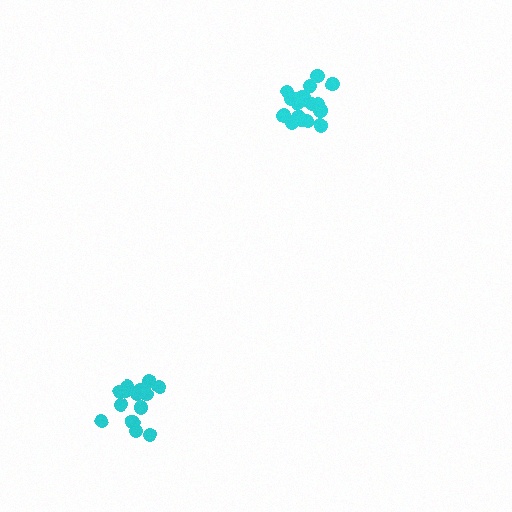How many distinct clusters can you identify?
There are 2 distinct clusters.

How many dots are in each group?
Group 1: 20 dots, Group 2: 16 dots (36 total).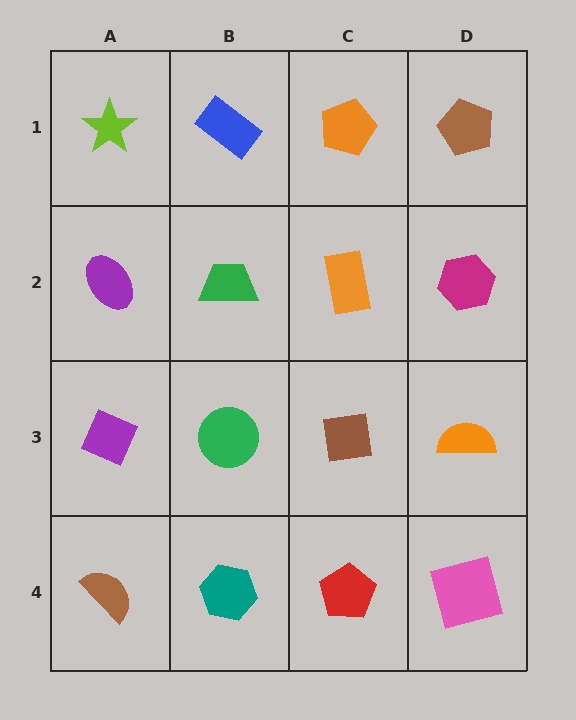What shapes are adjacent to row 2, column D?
A brown pentagon (row 1, column D), an orange semicircle (row 3, column D), an orange rectangle (row 2, column C).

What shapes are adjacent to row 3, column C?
An orange rectangle (row 2, column C), a red pentagon (row 4, column C), a green circle (row 3, column B), an orange semicircle (row 3, column D).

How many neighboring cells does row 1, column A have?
2.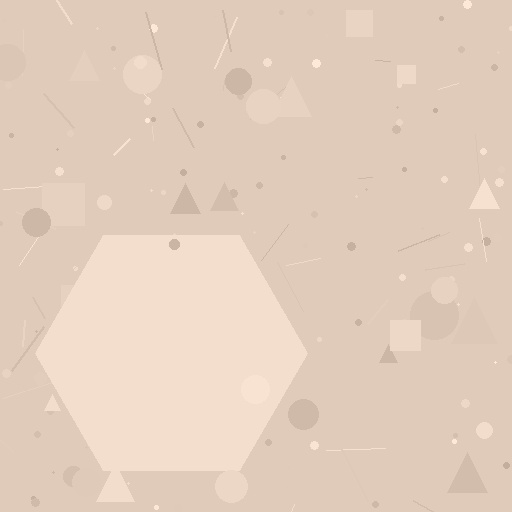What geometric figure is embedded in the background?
A hexagon is embedded in the background.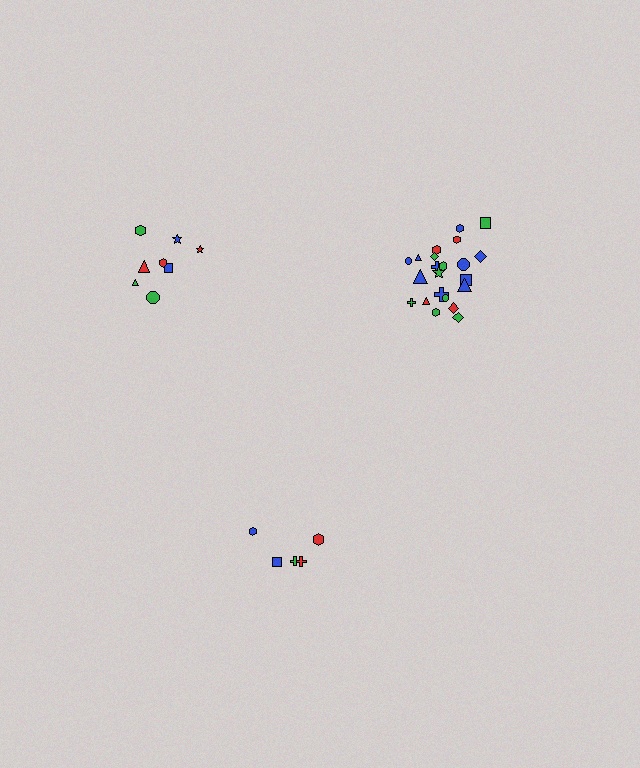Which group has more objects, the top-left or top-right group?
The top-right group.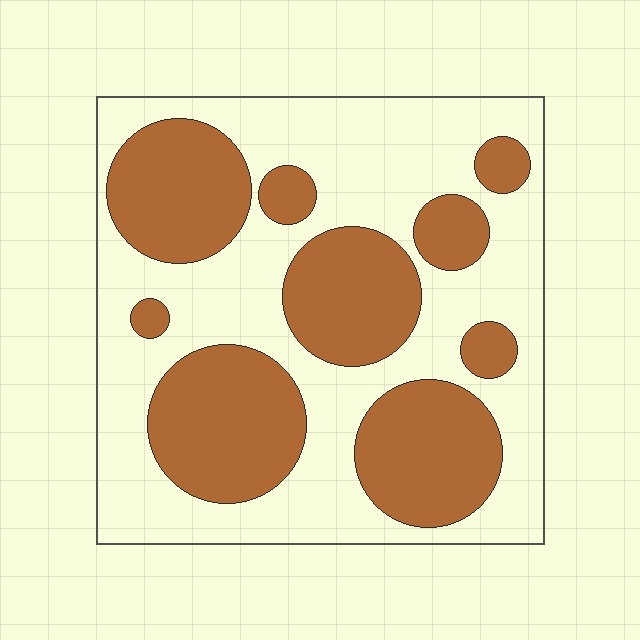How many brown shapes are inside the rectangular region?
9.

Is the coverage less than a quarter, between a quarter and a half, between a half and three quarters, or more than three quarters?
Between a quarter and a half.